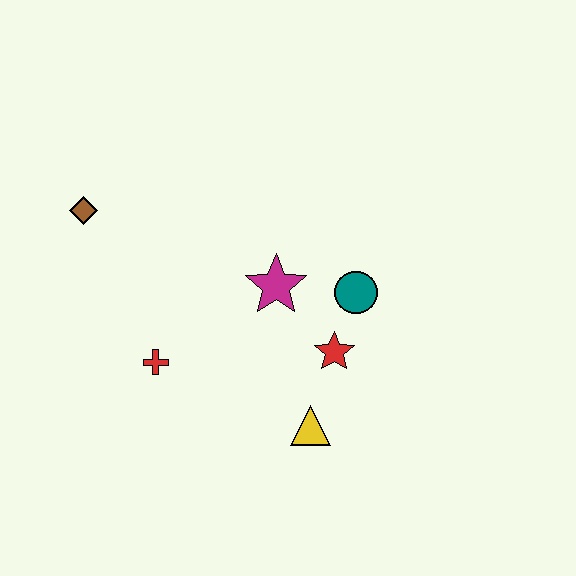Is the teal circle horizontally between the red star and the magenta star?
No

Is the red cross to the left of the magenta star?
Yes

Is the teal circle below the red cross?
No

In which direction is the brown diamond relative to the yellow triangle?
The brown diamond is to the left of the yellow triangle.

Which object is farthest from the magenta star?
The brown diamond is farthest from the magenta star.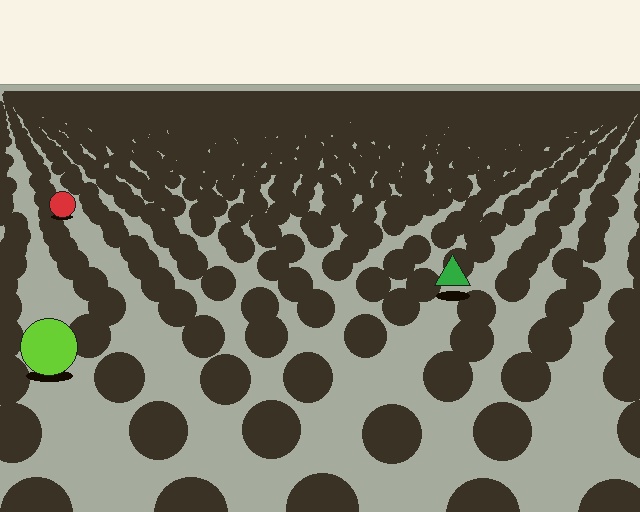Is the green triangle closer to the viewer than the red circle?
Yes. The green triangle is closer — you can tell from the texture gradient: the ground texture is coarser near it.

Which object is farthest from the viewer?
The red circle is farthest from the viewer. It appears smaller and the ground texture around it is denser.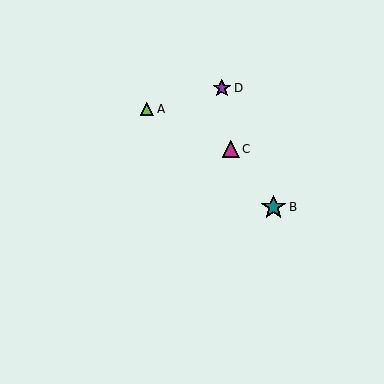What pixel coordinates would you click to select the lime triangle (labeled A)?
Click at (147, 109) to select the lime triangle A.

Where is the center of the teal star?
The center of the teal star is at (274, 207).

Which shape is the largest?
The teal star (labeled B) is the largest.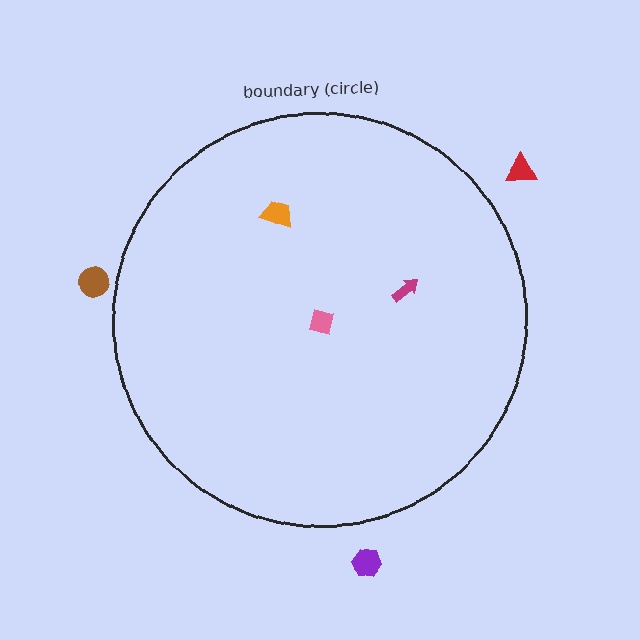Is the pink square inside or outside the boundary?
Inside.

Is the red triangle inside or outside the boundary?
Outside.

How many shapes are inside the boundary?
3 inside, 3 outside.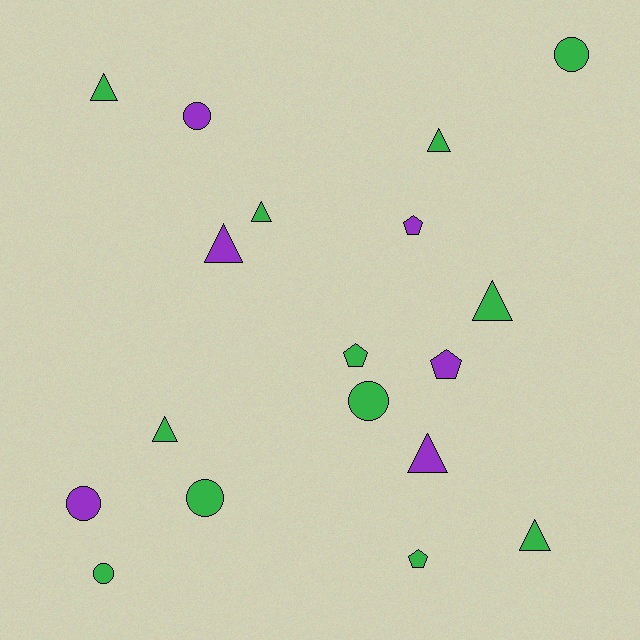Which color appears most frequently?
Green, with 12 objects.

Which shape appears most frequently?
Triangle, with 8 objects.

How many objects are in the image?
There are 18 objects.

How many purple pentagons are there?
There are 2 purple pentagons.